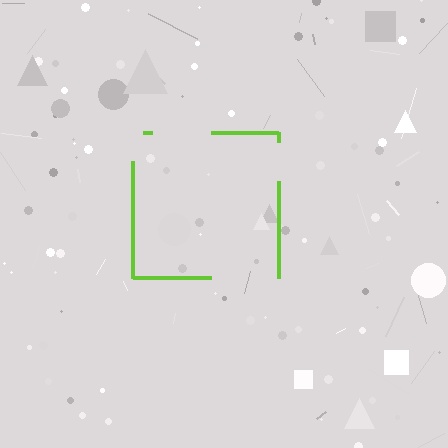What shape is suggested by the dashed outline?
The dashed outline suggests a square.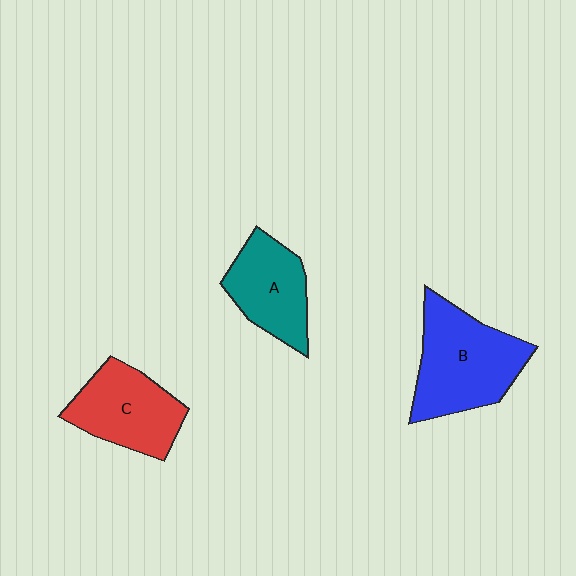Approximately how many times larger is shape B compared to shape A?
Approximately 1.4 times.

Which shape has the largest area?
Shape B (blue).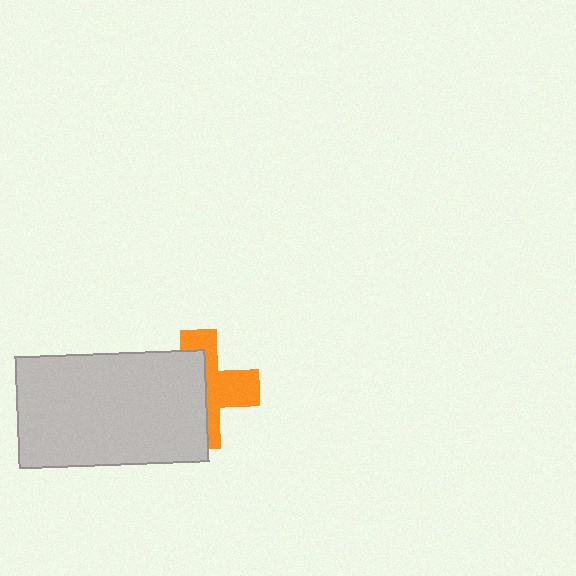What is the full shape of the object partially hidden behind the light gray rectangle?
The partially hidden object is an orange cross.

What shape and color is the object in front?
The object in front is a light gray rectangle.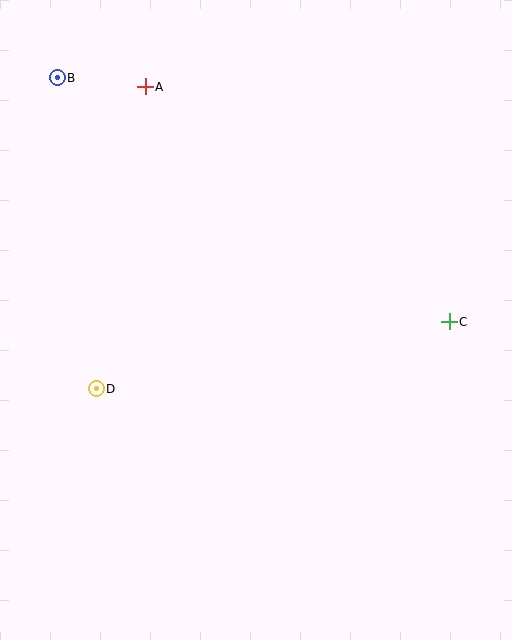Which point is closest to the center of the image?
Point D at (96, 389) is closest to the center.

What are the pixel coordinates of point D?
Point D is at (96, 389).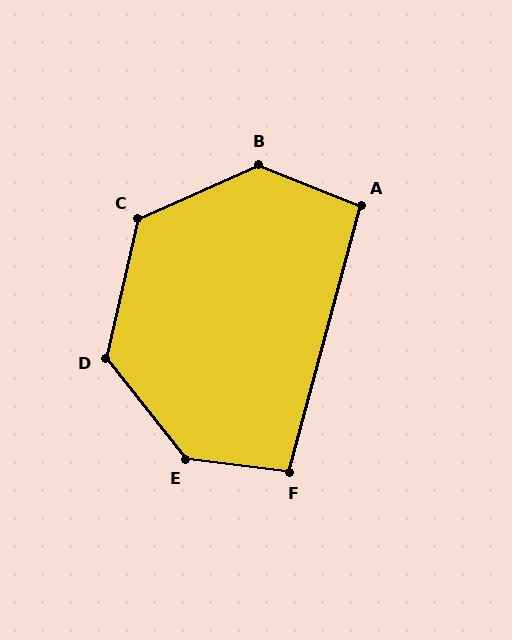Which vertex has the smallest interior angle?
A, at approximately 97 degrees.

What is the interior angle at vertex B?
Approximately 134 degrees (obtuse).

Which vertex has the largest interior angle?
E, at approximately 136 degrees.